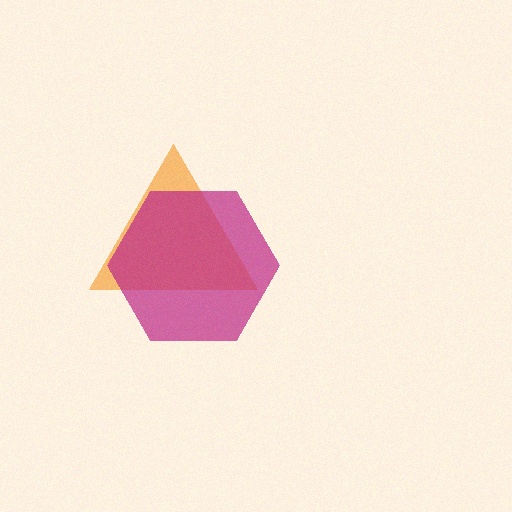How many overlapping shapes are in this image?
There are 2 overlapping shapes in the image.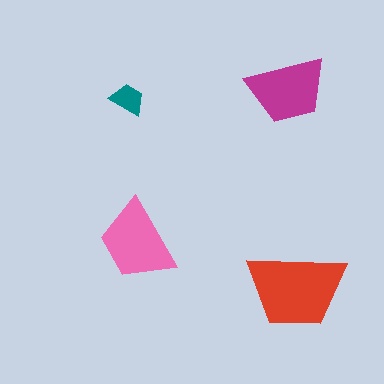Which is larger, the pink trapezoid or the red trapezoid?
The red one.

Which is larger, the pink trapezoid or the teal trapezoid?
The pink one.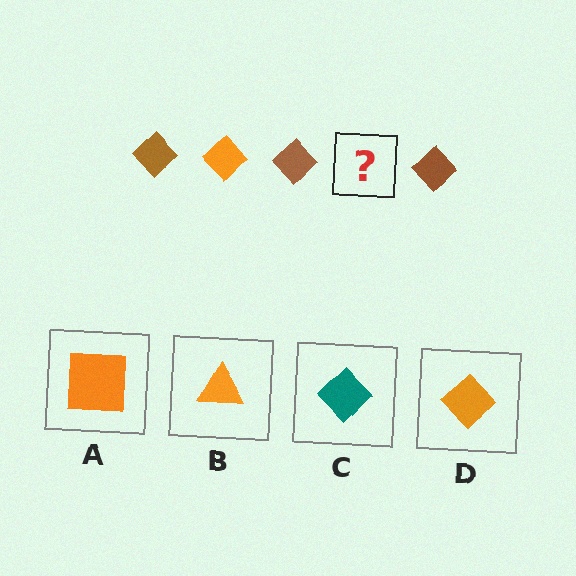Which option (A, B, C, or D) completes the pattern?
D.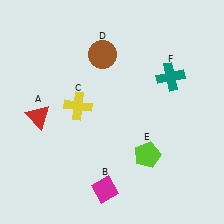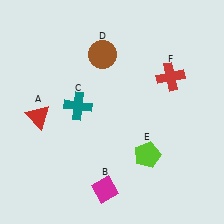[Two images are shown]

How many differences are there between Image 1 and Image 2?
There are 2 differences between the two images.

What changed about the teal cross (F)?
In Image 1, F is teal. In Image 2, it changed to red.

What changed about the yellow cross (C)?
In Image 1, C is yellow. In Image 2, it changed to teal.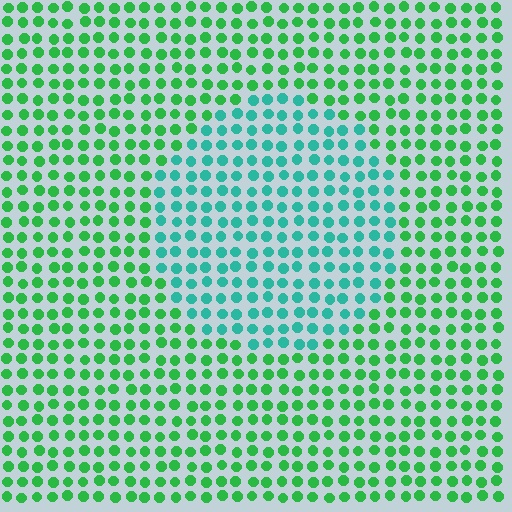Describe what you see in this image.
The image is filled with small green elements in a uniform arrangement. A circle-shaped region is visible where the elements are tinted to a slightly different hue, forming a subtle color boundary.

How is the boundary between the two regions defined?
The boundary is defined purely by a slight shift in hue (about 39 degrees). Spacing, size, and orientation are identical on both sides.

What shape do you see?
I see a circle.